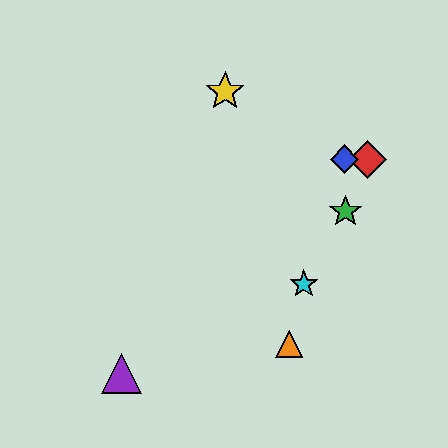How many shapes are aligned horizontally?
2 shapes (the red diamond, the blue diamond) are aligned horizontally.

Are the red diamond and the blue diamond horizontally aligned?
Yes, both are at y≈159.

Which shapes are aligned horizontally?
The red diamond, the blue diamond are aligned horizontally.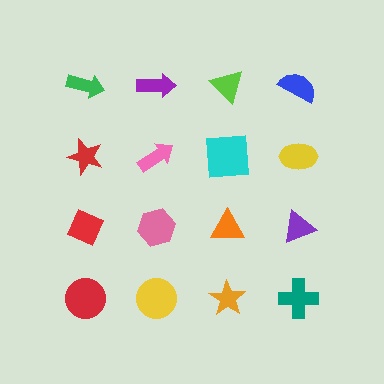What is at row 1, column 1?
A green arrow.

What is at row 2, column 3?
A cyan square.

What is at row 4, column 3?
An orange star.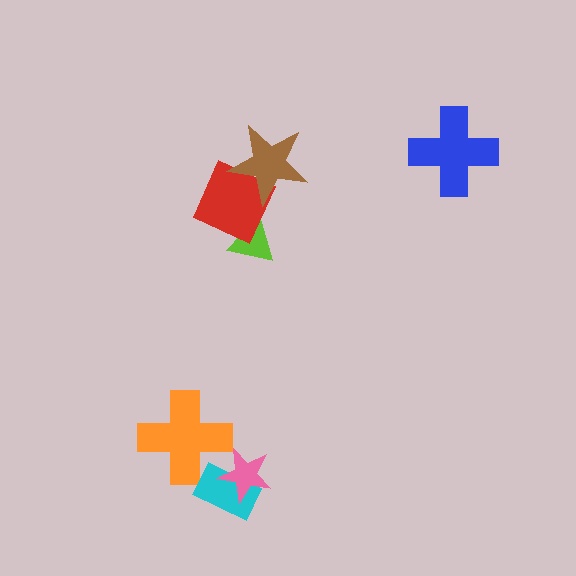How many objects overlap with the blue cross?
0 objects overlap with the blue cross.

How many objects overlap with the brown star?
1 object overlaps with the brown star.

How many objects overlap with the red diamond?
2 objects overlap with the red diamond.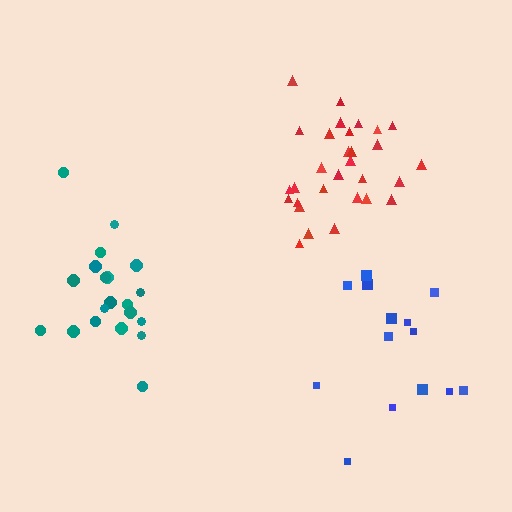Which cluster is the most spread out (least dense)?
Blue.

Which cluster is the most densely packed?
Red.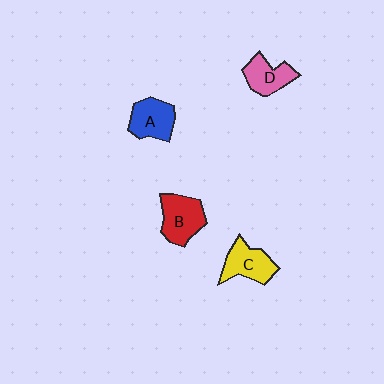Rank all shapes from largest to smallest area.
From largest to smallest: B (red), C (yellow), A (blue), D (pink).